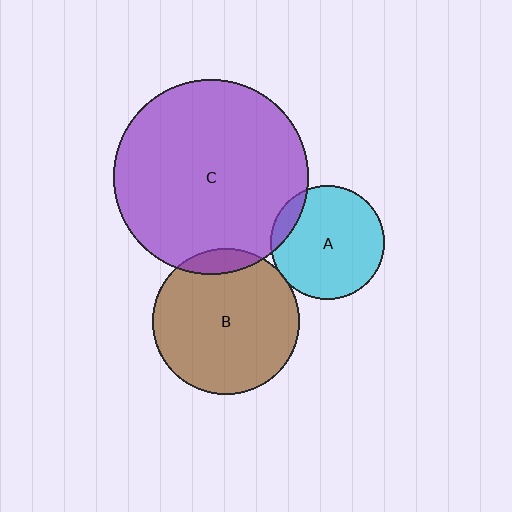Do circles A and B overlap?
Yes.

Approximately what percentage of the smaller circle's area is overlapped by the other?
Approximately 5%.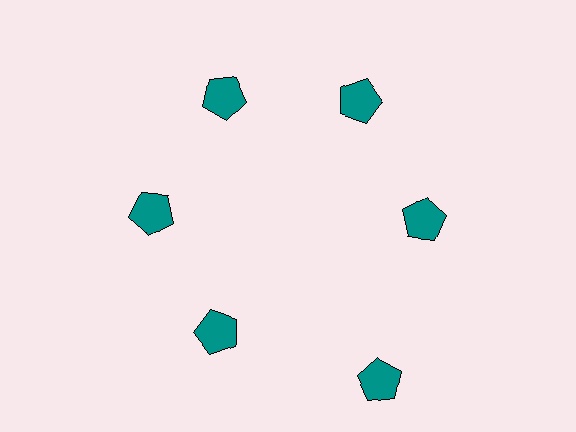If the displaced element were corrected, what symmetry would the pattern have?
It would have 6-fold rotational symmetry — the pattern would map onto itself every 60 degrees.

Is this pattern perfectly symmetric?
No. The 6 teal pentagons are arranged in a ring, but one element near the 5 o'clock position is pushed outward from the center, breaking the 6-fold rotational symmetry.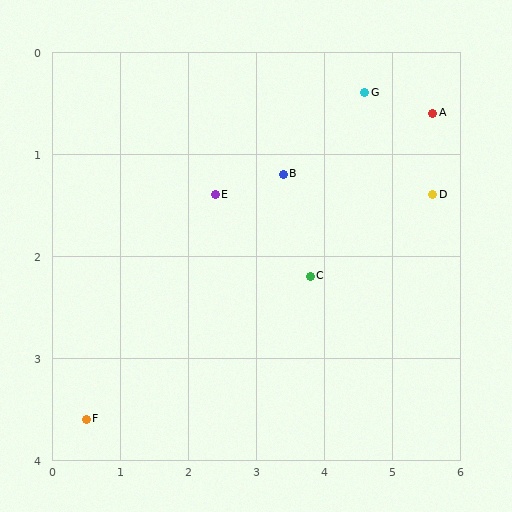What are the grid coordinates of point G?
Point G is at approximately (4.6, 0.4).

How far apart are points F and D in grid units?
Points F and D are about 5.6 grid units apart.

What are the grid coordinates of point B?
Point B is at approximately (3.4, 1.2).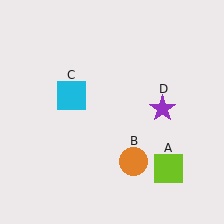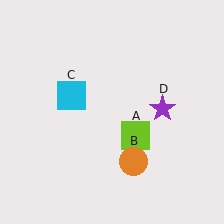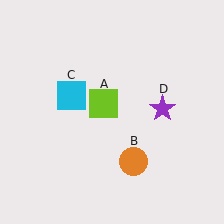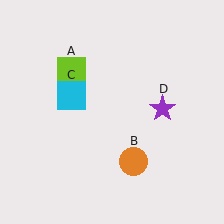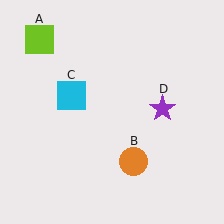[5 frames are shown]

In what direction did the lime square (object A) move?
The lime square (object A) moved up and to the left.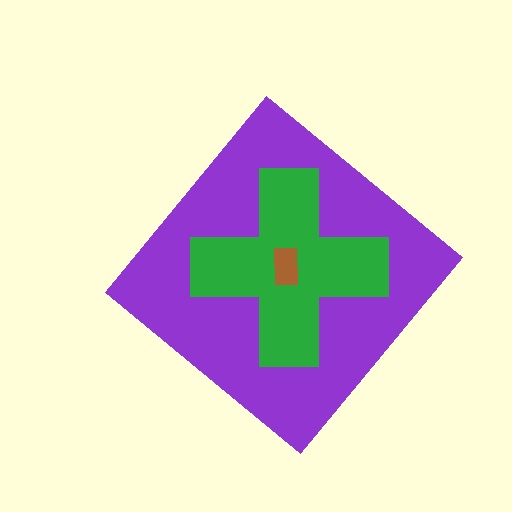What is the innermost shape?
The brown rectangle.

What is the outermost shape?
The purple diamond.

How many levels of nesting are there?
3.